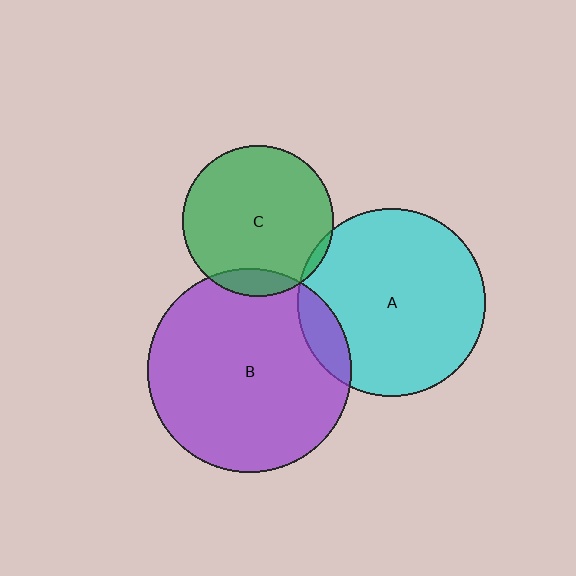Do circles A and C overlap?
Yes.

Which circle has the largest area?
Circle B (purple).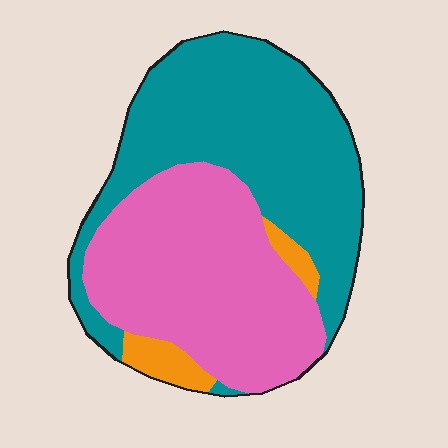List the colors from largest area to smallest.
From largest to smallest: teal, pink, orange.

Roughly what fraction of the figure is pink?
Pink takes up between a third and a half of the figure.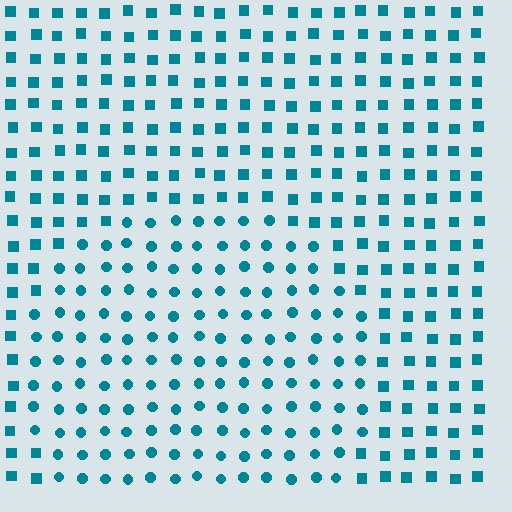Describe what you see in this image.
The image is filled with small teal elements arranged in a uniform grid. A circle-shaped region contains circles, while the surrounding area contains squares. The boundary is defined purely by the change in element shape.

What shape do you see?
I see a circle.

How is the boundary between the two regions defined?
The boundary is defined by a change in element shape: circles inside vs. squares outside. All elements share the same color and spacing.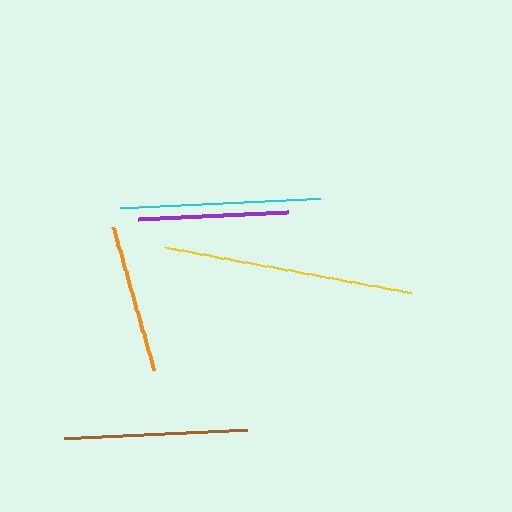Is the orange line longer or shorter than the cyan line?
The cyan line is longer than the orange line.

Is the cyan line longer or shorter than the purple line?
The cyan line is longer than the purple line.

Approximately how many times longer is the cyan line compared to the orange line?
The cyan line is approximately 1.3 times the length of the orange line.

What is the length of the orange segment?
The orange segment is approximately 149 pixels long.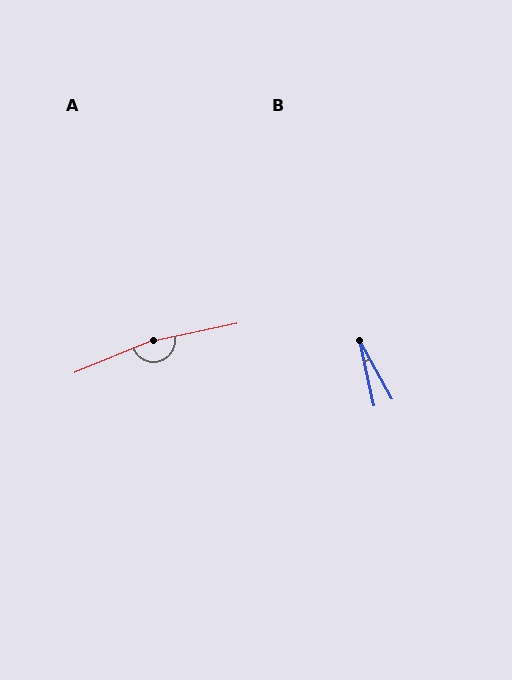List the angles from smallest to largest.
B (17°), A (170°).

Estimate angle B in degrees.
Approximately 17 degrees.